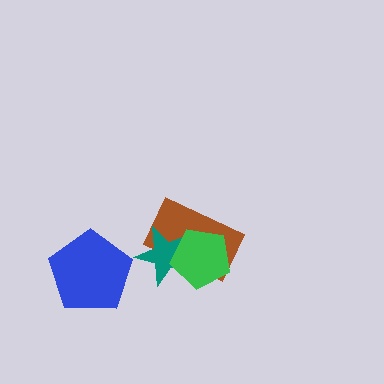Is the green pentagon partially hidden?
No, no other shape covers it.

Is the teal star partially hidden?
Yes, it is partially covered by another shape.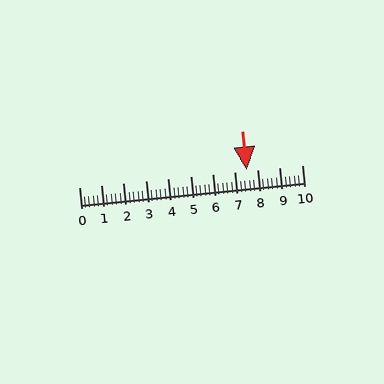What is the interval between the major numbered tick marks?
The major tick marks are spaced 1 units apart.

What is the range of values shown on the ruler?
The ruler shows values from 0 to 10.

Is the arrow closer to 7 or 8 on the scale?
The arrow is closer to 8.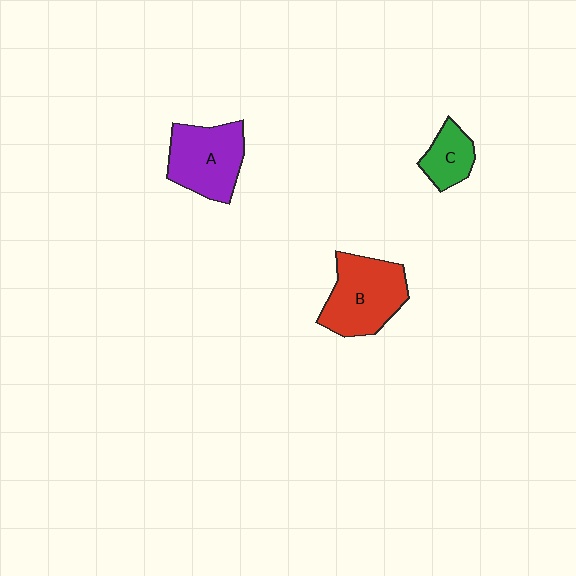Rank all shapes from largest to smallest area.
From largest to smallest: B (red), A (purple), C (green).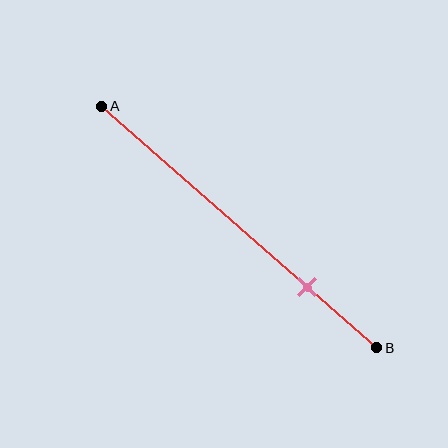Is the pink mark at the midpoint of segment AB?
No, the mark is at about 75% from A, not at the 50% midpoint.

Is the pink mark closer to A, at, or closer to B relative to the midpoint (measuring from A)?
The pink mark is closer to point B than the midpoint of segment AB.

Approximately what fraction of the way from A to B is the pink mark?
The pink mark is approximately 75% of the way from A to B.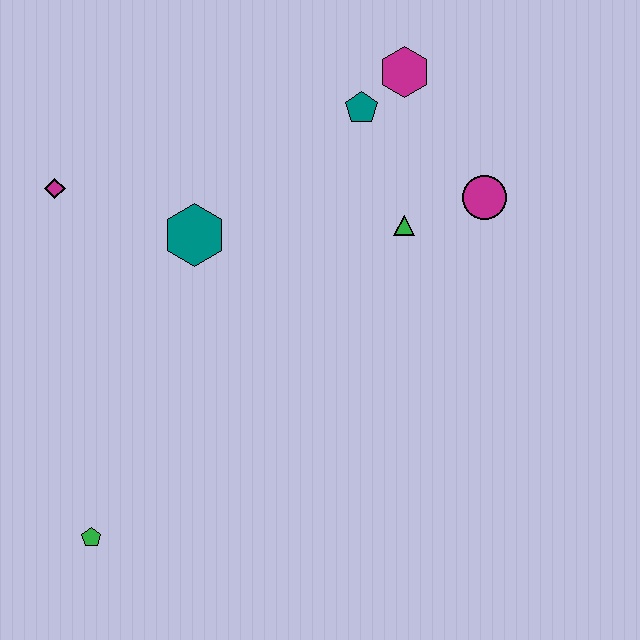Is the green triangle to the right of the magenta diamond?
Yes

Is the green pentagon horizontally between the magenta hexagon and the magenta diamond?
Yes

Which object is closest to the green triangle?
The magenta circle is closest to the green triangle.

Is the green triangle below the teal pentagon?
Yes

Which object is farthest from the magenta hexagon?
The green pentagon is farthest from the magenta hexagon.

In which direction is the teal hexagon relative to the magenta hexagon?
The teal hexagon is to the left of the magenta hexagon.